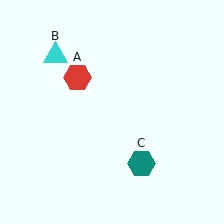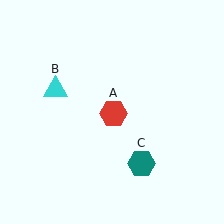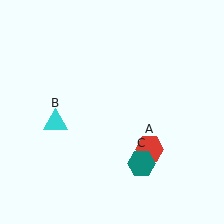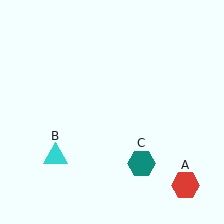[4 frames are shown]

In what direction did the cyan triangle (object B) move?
The cyan triangle (object B) moved down.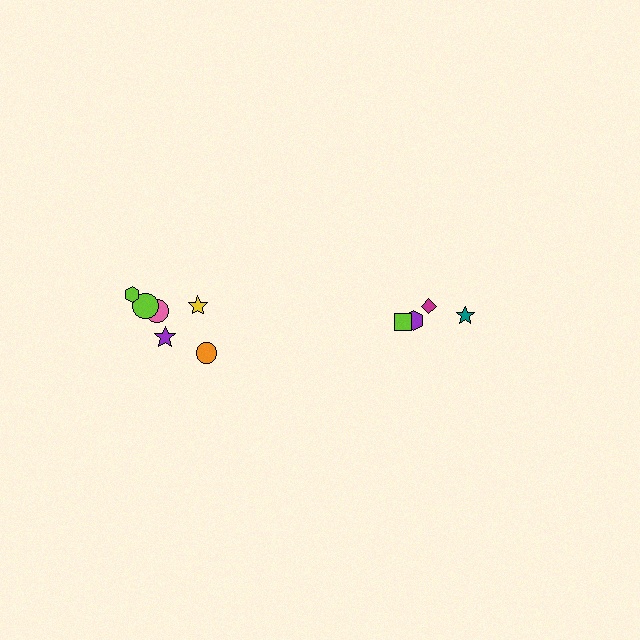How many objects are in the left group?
There are 6 objects.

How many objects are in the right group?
There are 4 objects.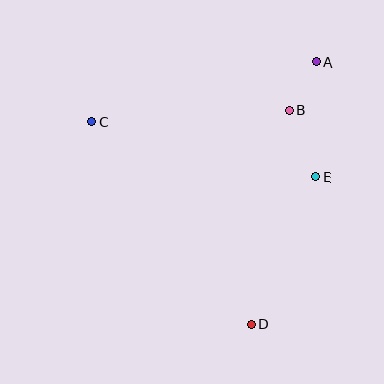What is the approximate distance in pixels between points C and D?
The distance between C and D is approximately 258 pixels.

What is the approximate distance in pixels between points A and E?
The distance between A and E is approximately 115 pixels.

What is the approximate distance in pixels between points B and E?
The distance between B and E is approximately 72 pixels.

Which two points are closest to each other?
Points A and B are closest to each other.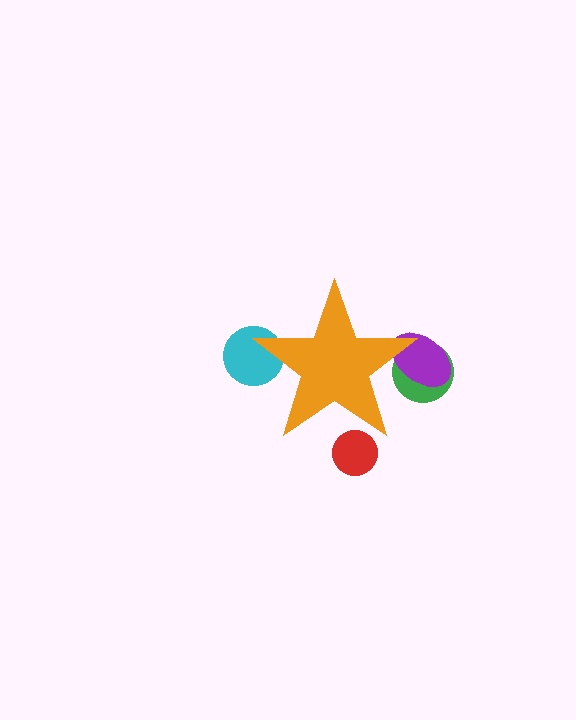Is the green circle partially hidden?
Yes, the green circle is partially hidden behind the orange star.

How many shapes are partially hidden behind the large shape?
4 shapes are partially hidden.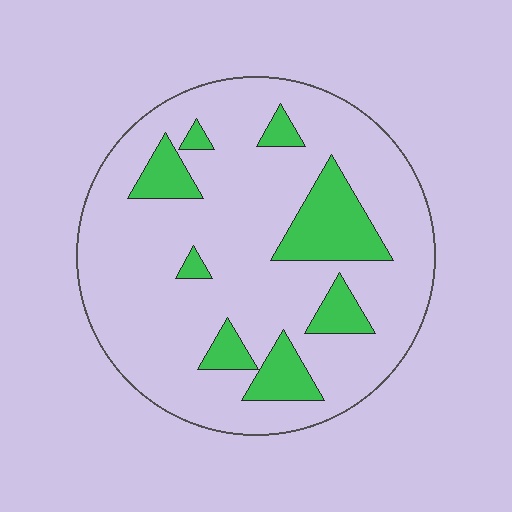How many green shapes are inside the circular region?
8.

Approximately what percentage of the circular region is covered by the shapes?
Approximately 20%.